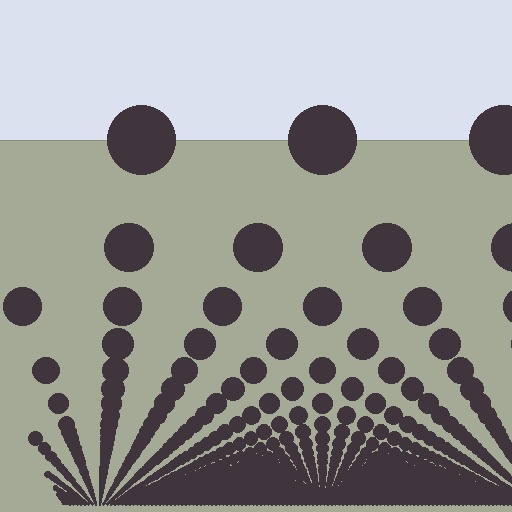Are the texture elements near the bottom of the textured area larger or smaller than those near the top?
Smaller. The gradient is inverted — elements near the bottom are smaller and denser.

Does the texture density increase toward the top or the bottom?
Density increases toward the bottom.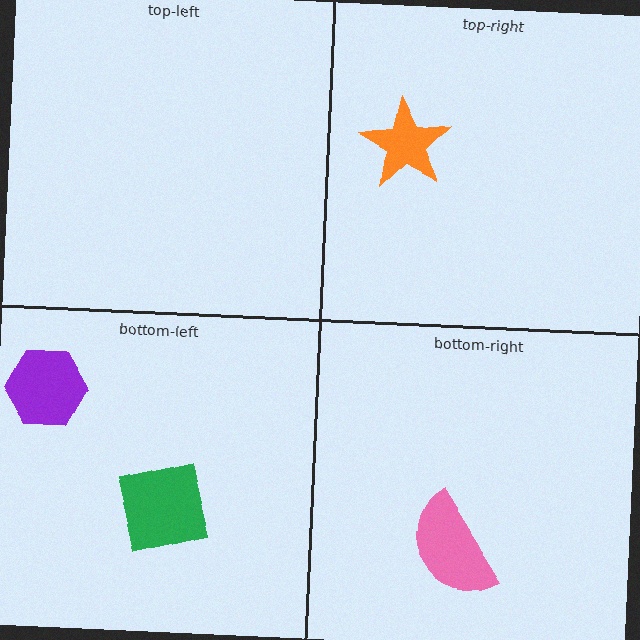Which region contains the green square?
The bottom-left region.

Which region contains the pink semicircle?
The bottom-right region.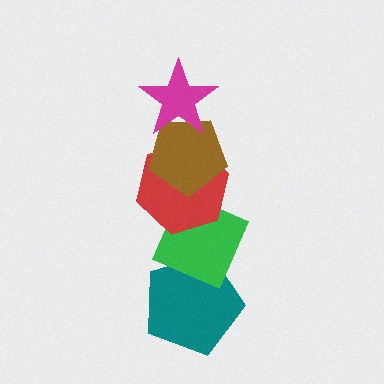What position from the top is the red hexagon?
The red hexagon is 3rd from the top.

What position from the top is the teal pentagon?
The teal pentagon is 5th from the top.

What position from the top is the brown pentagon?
The brown pentagon is 2nd from the top.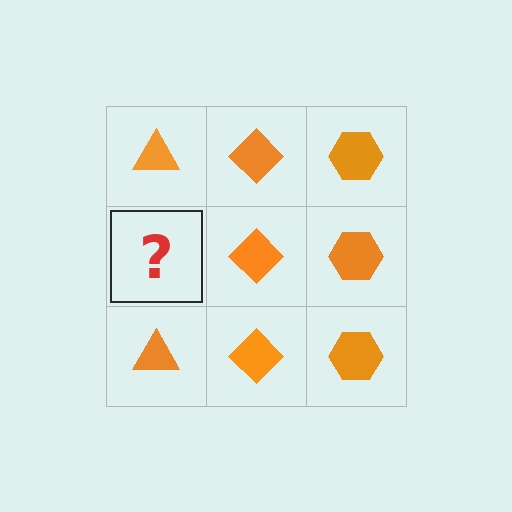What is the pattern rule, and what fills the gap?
The rule is that each column has a consistent shape. The gap should be filled with an orange triangle.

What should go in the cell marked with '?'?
The missing cell should contain an orange triangle.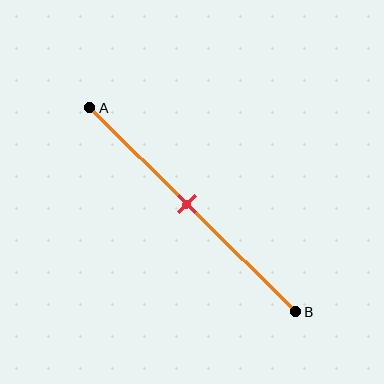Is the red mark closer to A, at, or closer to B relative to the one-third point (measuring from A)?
The red mark is closer to point B than the one-third point of segment AB.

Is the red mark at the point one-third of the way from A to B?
No, the mark is at about 45% from A, not at the 33% one-third point.